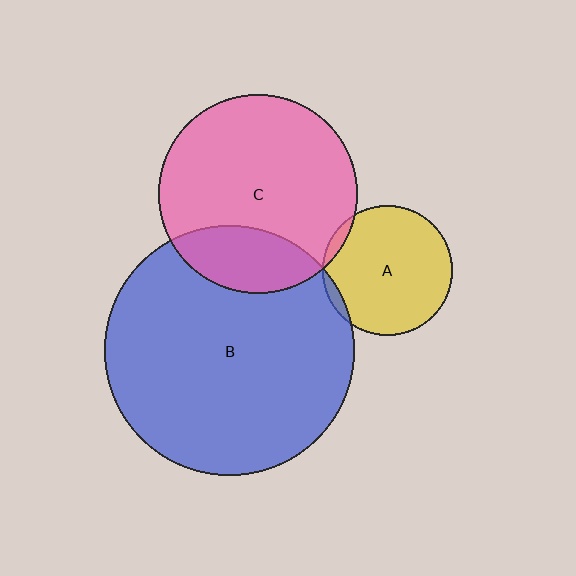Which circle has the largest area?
Circle B (blue).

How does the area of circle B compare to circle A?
Approximately 3.7 times.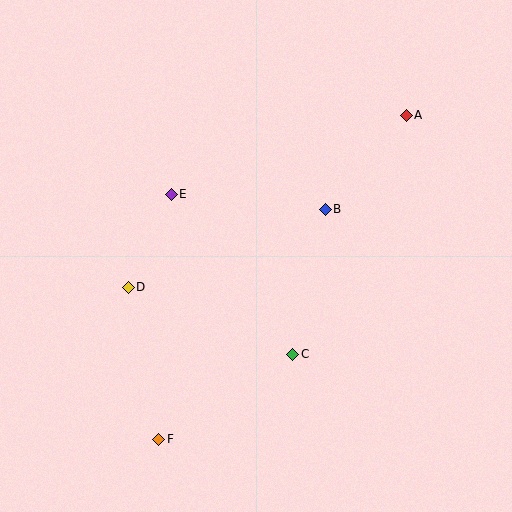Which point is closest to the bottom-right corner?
Point C is closest to the bottom-right corner.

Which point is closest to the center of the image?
Point B at (325, 209) is closest to the center.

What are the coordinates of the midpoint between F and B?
The midpoint between F and B is at (242, 324).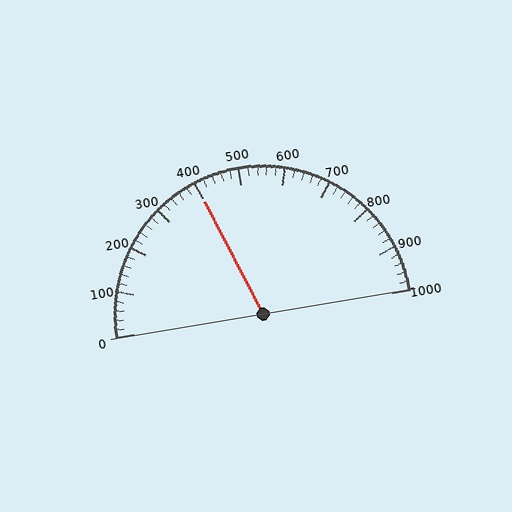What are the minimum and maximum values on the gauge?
The gauge ranges from 0 to 1000.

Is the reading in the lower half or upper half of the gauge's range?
The reading is in the lower half of the range (0 to 1000).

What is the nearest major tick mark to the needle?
The nearest major tick mark is 400.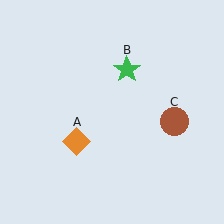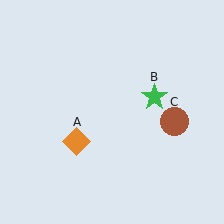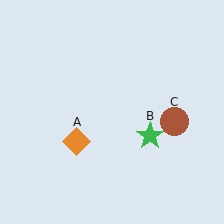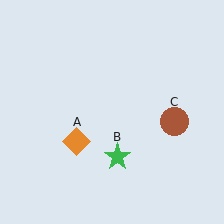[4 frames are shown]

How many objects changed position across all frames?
1 object changed position: green star (object B).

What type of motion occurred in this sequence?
The green star (object B) rotated clockwise around the center of the scene.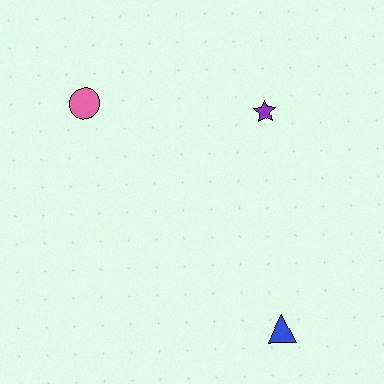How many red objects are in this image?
There are no red objects.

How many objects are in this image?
There are 3 objects.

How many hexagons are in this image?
There are no hexagons.